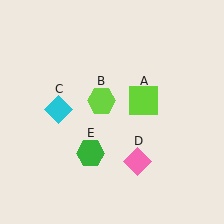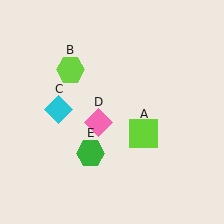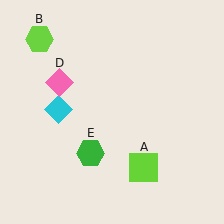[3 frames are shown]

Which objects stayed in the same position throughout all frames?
Cyan diamond (object C) and green hexagon (object E) remained stationary.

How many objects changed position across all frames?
3 objects changed position: lime square (object A), lime hexagon (object B), pink diamond (object D).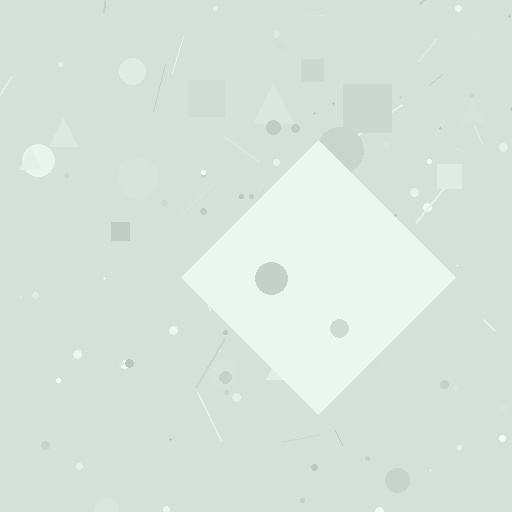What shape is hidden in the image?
A diamond is hidden in the image.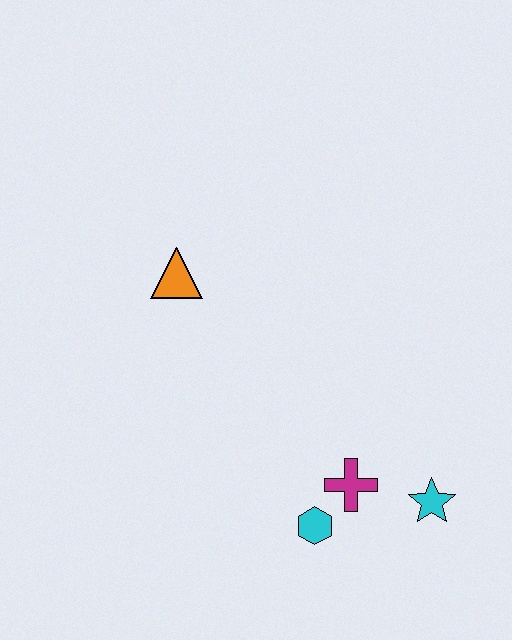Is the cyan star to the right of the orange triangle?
Yes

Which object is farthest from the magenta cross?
The orange triangle is farthest from the magenta cross.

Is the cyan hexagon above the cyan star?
No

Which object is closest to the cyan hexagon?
The magenta cross is closest to the cyan hexagon.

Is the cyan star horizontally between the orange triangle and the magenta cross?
No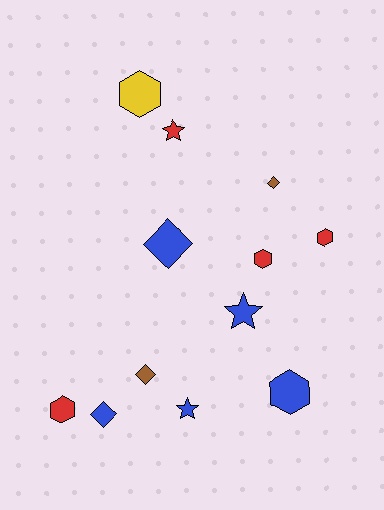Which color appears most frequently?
Blue, with 5 objects.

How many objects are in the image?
There are 12 objects.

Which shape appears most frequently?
Hexagon, with 5 objects.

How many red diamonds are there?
There are no red diamonds.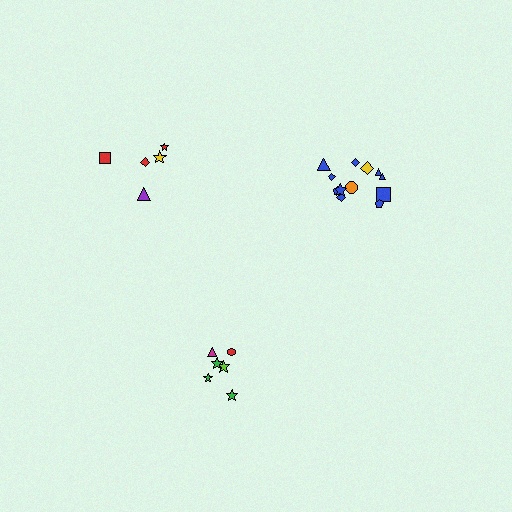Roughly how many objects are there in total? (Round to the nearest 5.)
Roughly 25 objects in total.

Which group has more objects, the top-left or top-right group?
The top-right group.